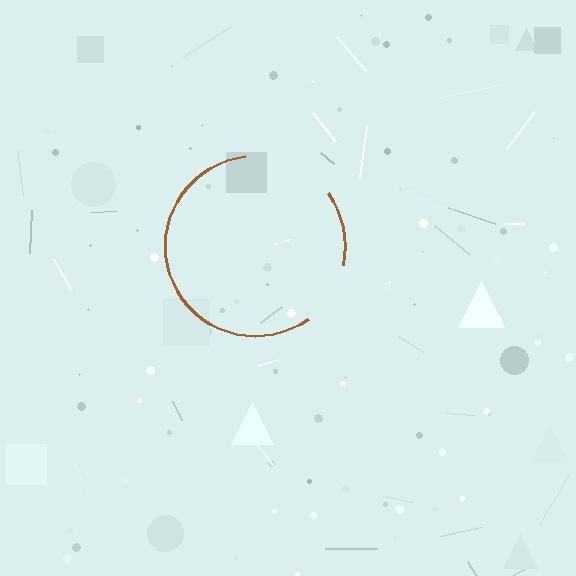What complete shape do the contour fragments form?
The contour fragments form a circle.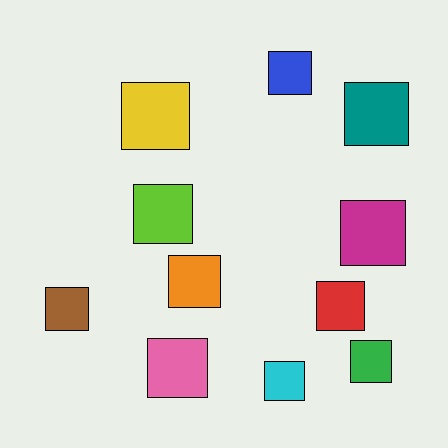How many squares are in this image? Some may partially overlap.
There are 11 squares.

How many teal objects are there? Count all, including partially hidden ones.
There is 1 teal object.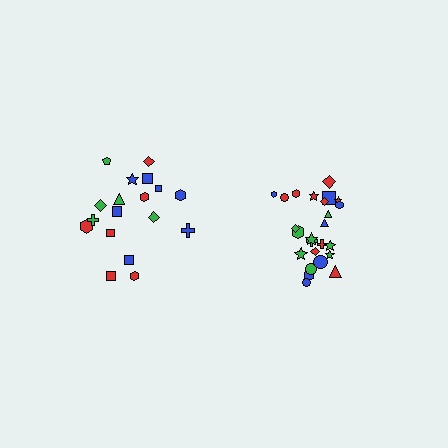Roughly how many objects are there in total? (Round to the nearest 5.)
Roughly 45 objects in total.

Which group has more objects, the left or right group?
The right group.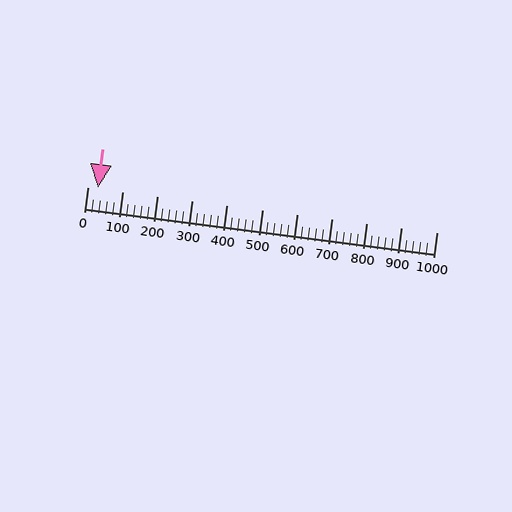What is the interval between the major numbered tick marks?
The major tick marks are spaced 100 units apart.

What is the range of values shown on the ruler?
The ruler shows values from 0 to 1000.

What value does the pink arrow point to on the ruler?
The pink arrow points to approximately 29.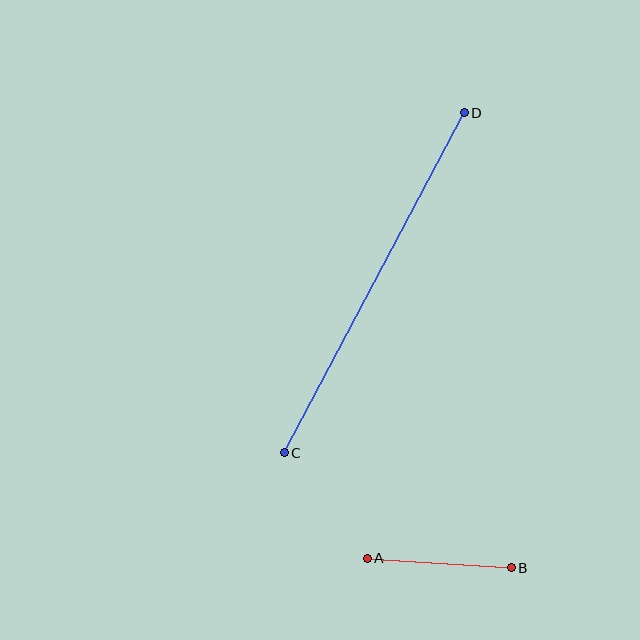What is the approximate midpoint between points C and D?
The midpoint is at approximately (374, 283) pixels.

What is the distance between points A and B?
The distance is approximately 144 pixels.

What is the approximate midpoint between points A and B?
The midpoint is at approximately (439, 563) pixels.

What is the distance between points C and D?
The distance is approximately 385 pixels.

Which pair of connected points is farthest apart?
Points C and D are farthest apart.